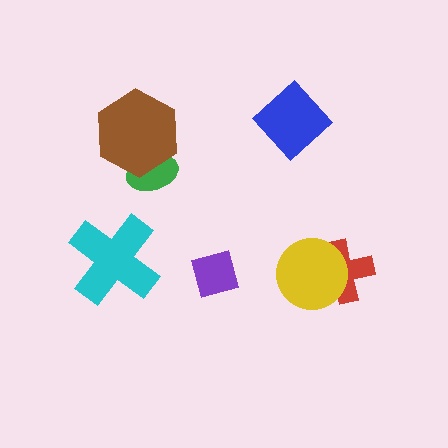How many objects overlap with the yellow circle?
1 object overlaps with the yellow circle.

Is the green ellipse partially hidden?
Yes, it is partially covered by another shape.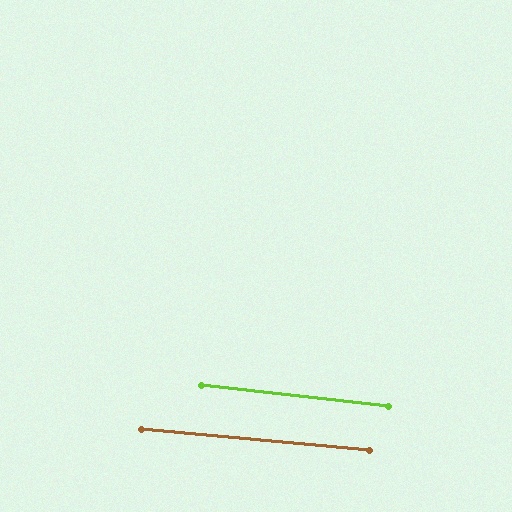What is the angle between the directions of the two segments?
Approximately 1 degree.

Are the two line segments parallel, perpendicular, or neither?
Parallel — their directions differ by only 1.1°.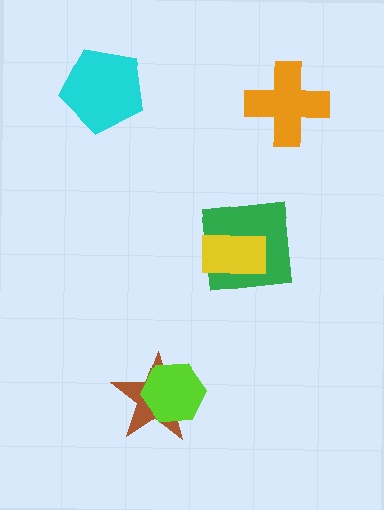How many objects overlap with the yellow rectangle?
1 object overlaps with the yellow rectangle.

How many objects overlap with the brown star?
1 object overlaps with the brown star.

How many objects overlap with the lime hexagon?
1 object overlaps with the lime hexagon.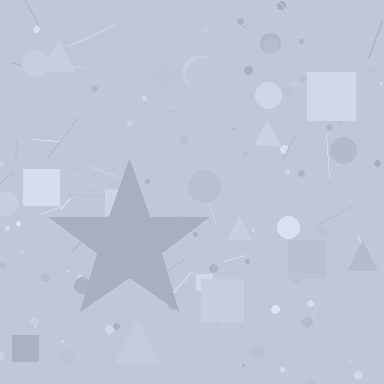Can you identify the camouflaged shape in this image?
The camouflaged shape is a star.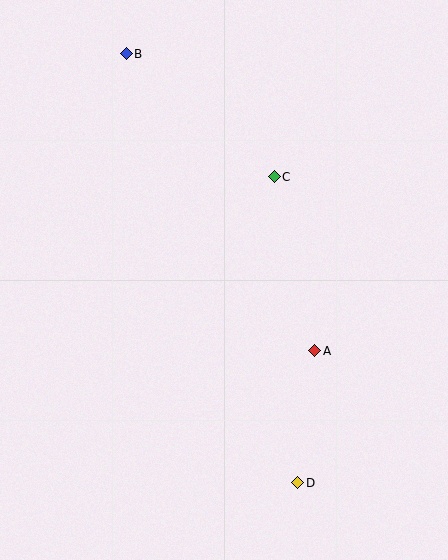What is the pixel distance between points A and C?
The distance between A and C is 179 pixels.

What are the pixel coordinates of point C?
Point C is at (274, 177).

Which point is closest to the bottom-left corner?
Point D is closest to the bottom-left corner.